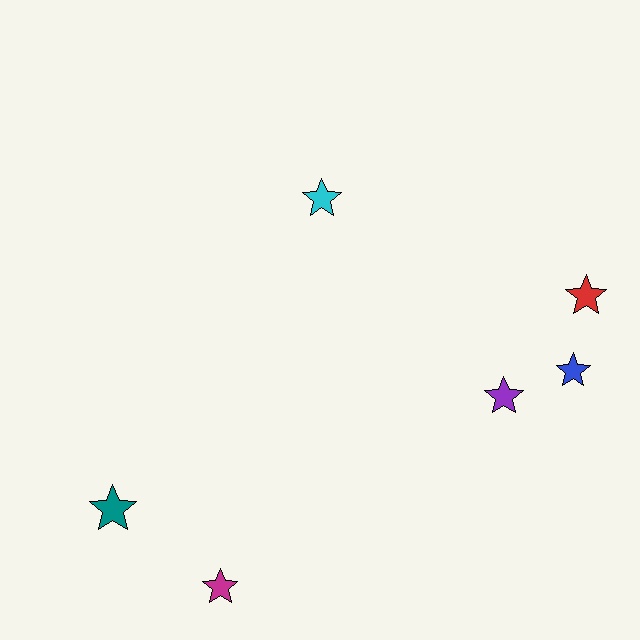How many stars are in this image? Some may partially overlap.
There are 6 stars.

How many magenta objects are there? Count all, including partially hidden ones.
There is 1 magenta object.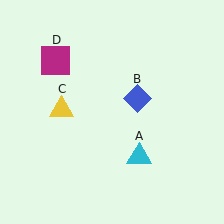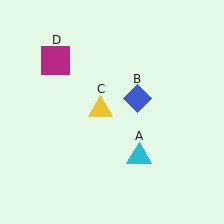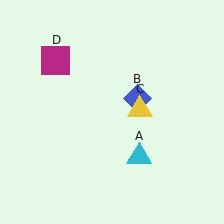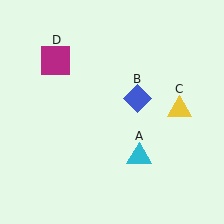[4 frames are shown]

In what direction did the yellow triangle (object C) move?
The yellow triangle (object C) moved right.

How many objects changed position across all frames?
1 object changed position: yellow triangle (object C).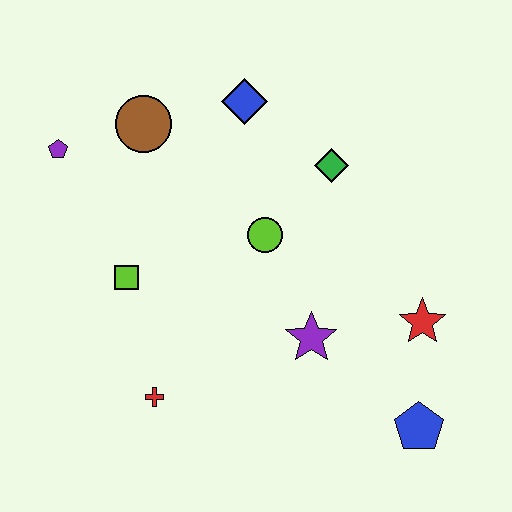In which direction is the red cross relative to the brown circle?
The red cross is below the brown circle.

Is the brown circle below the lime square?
No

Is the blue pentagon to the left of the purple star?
No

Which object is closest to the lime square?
The red cross is closest to the lime square.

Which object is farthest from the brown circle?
The blue pentagon is farthest from the brown circle.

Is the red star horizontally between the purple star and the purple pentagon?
No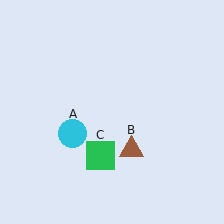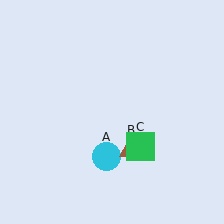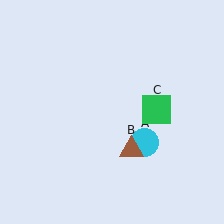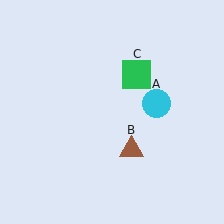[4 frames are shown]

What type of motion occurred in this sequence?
The cyan circle (object A), green square (object C) rotated counterclockwise around the center of the scene.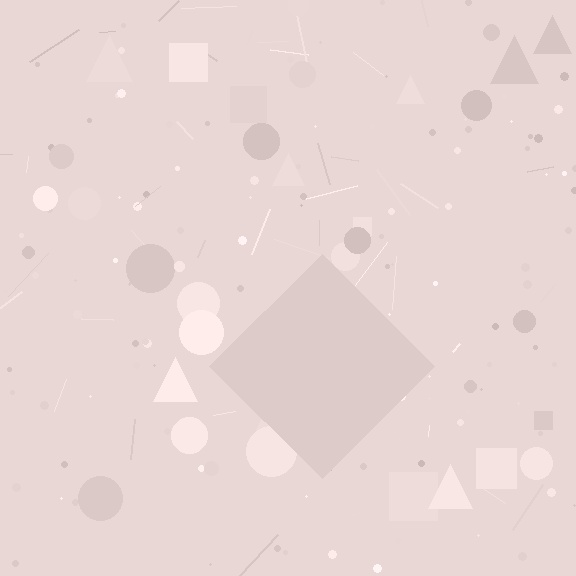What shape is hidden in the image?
A diamond is hidden in the image.